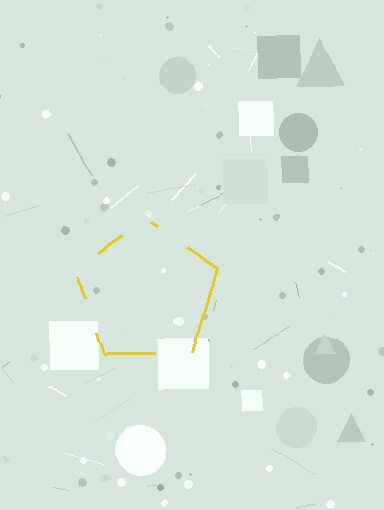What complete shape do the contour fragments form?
The contour fragments form a pentagon.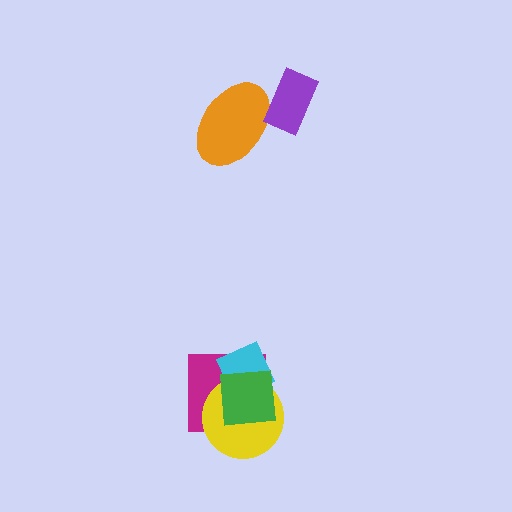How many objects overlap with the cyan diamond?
3 objects overlap with the cyan diamond.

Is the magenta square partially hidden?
Yes, it is partially covered by another shape.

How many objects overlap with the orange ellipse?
1 object overlaps with the orange ellipse.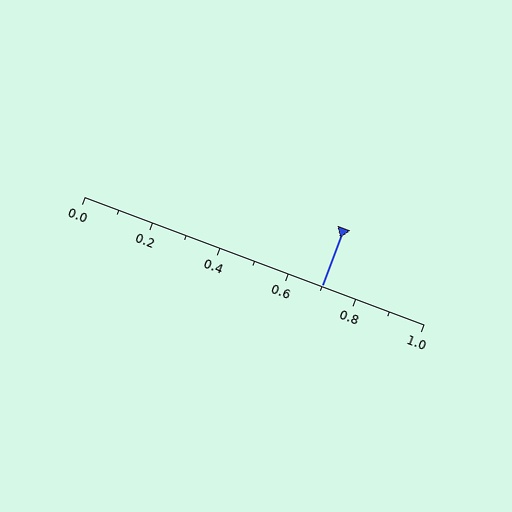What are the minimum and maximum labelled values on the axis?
The axis runs from 0.0 to 1.0.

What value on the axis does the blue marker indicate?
The marker indicates approximately 0.7.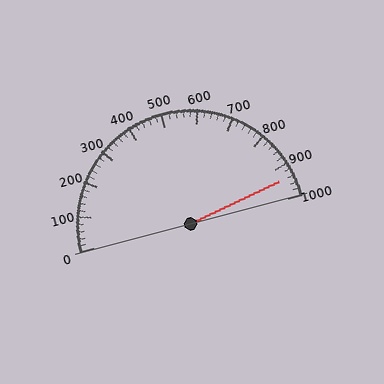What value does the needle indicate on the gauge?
The needle indicates approximately 940.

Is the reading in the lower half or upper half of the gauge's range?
The reading is in the upper half of the range (0 to 1000).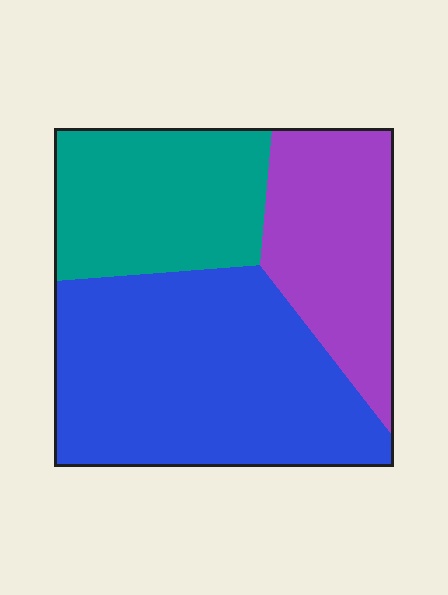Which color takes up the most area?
Blue, at roughly 50%.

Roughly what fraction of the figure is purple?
Purple takes up about one quarter (1/4) of the figure.